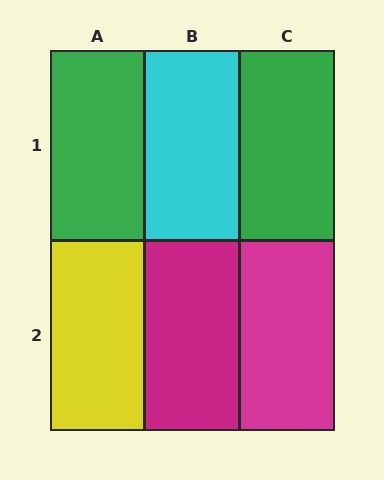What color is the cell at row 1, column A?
Green.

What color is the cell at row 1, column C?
Green.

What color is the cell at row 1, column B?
Cyan.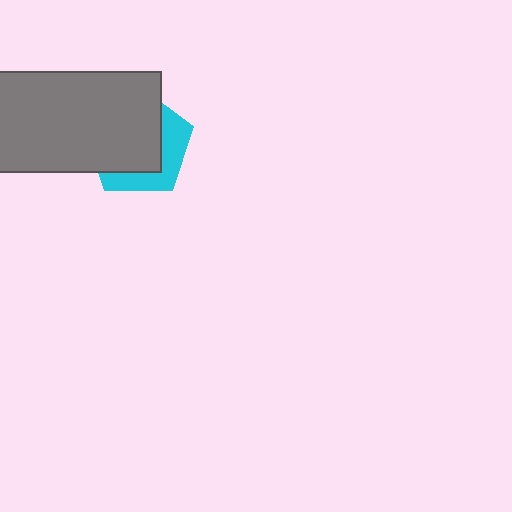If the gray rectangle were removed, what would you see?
You would see the complete cyan pentagon.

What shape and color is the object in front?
The object in front is a gray rectangle.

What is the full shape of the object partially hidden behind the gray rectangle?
The partially hidden object is a cyan pentagon.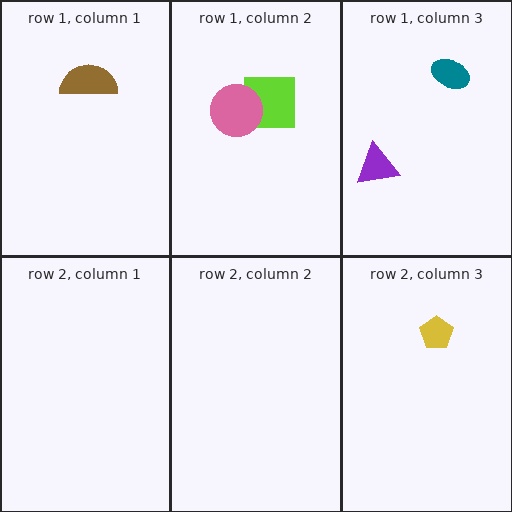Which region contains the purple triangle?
The row 1, column 3 region.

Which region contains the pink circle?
The row 1, column 2 region.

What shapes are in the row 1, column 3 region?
The teal ellipse, the purple triangle.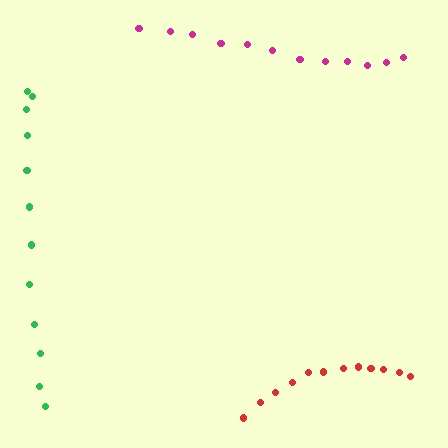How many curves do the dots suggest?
There are 3 distinct paths.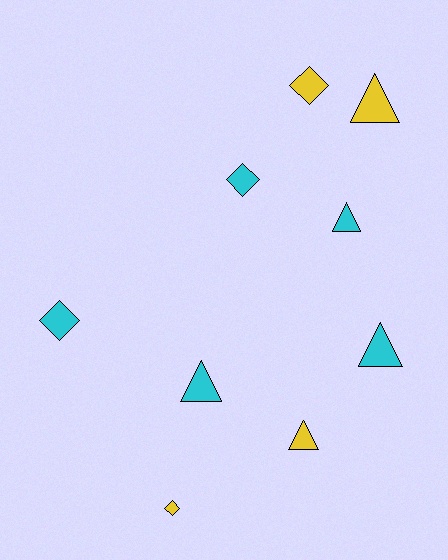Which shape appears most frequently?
Triangle, with 5 objects.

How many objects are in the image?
There are 9 objects.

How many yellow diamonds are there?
There are 2 yellow diamonds.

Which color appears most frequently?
Cyan, with 5 objects.